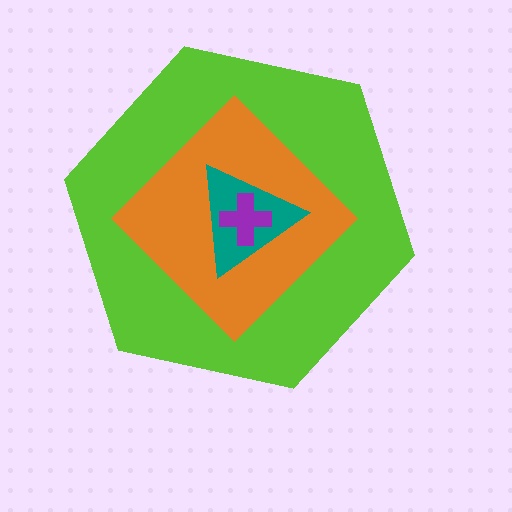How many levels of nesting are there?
4.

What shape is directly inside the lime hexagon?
The orange diamond.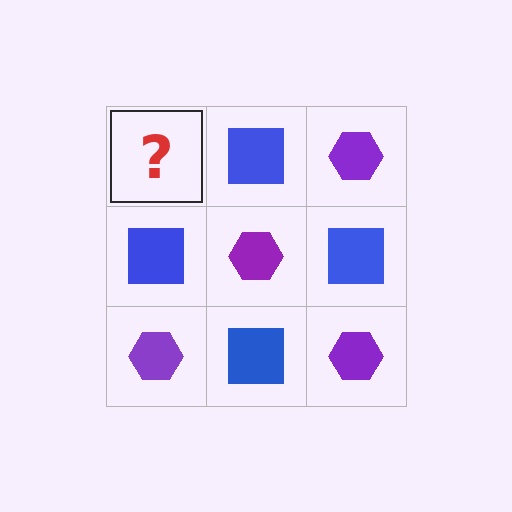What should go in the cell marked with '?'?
The missing cell should contain a purple hexagon.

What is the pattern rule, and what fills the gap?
The rule is that it alternates purple hexagon and blue square in a checkerboard pattern. The gap should be filled with a purple hexagon.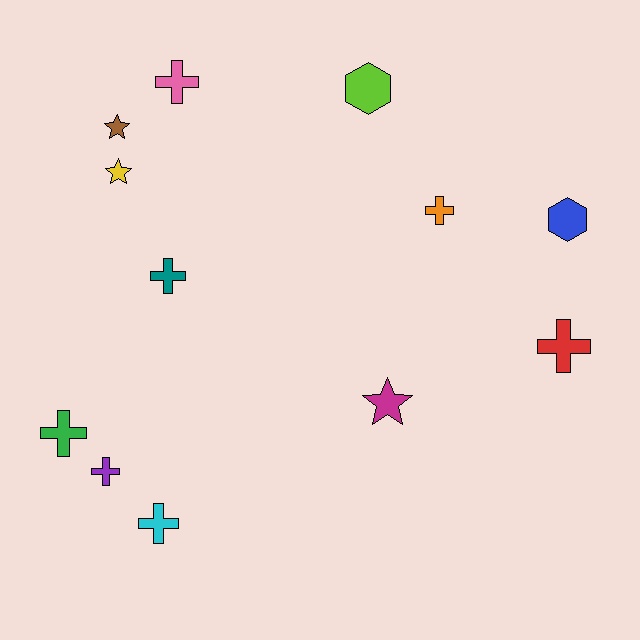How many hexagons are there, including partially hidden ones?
There are 2 hexagons.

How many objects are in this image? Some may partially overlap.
There are 12 objects.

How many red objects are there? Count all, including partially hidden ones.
There is 1 red object.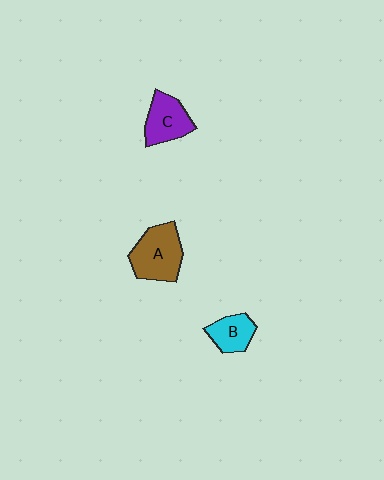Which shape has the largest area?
Shape A (brown).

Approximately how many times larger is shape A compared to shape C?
Approximately 1.3 times.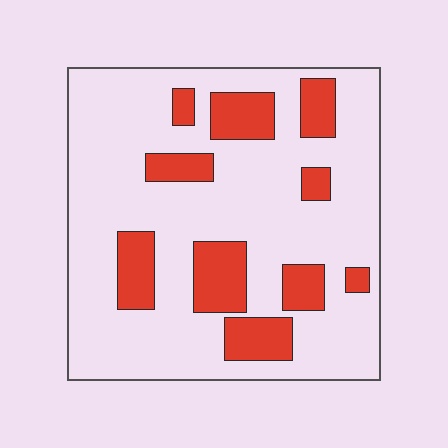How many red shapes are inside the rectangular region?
10.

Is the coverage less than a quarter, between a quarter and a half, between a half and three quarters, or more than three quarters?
Less than a quarter.